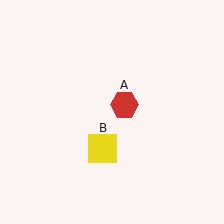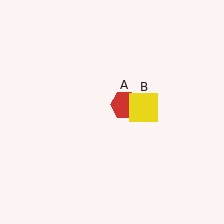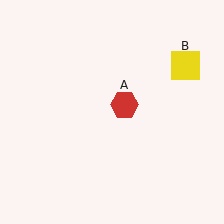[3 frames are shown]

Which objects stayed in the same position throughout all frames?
Red hexagon (object A) remained stationary.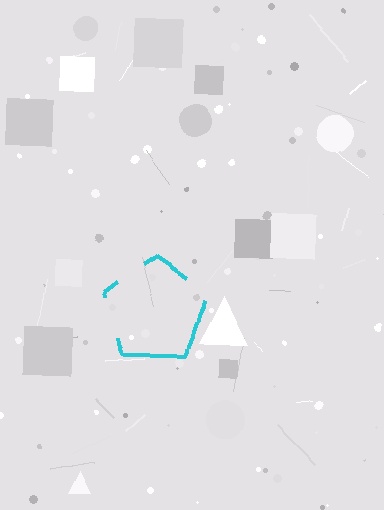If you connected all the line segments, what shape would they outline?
They would outline a pentagon.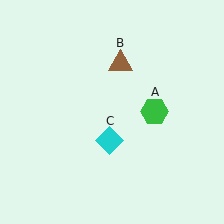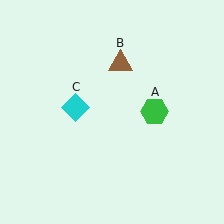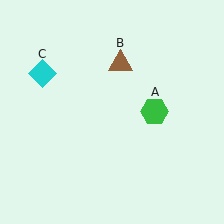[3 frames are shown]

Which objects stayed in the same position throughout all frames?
Green hexagon (object A) and brown triangle (object B) remained stationary.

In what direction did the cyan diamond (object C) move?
The cyan diamond (object C) moved up and to the left.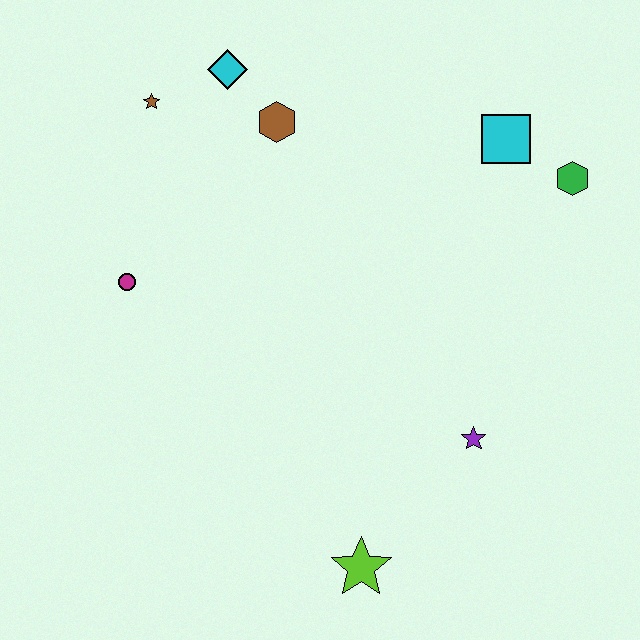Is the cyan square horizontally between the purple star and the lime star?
No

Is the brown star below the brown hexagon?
No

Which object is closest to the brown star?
The cyan diamond is closest to the brown star.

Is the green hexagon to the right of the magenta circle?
Yes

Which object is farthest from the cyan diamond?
The lime star is farthest from the cyan diamond.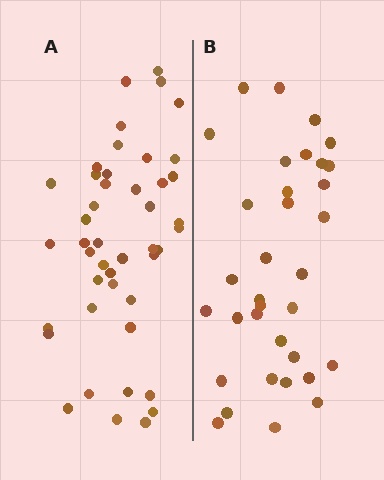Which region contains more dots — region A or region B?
Region A (the left region) has more dots.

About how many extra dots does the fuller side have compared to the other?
Region A has roughly 12 or so more dots than region B.